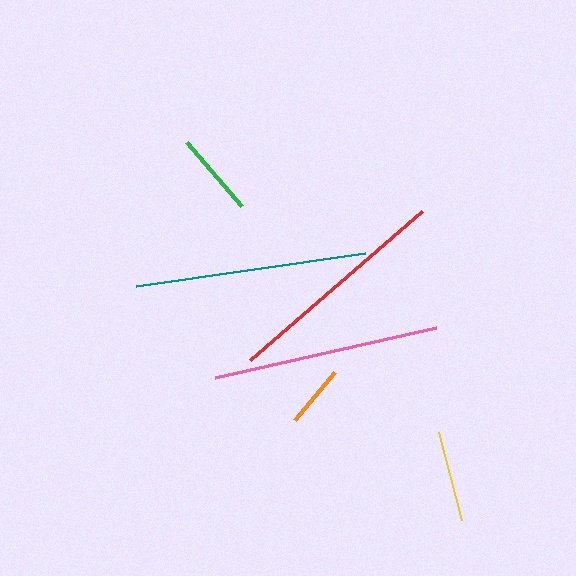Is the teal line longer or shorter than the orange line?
The teal line is longer than the orange line.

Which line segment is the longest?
The teal line is the longest at approximately 232 pixels.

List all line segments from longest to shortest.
From longest to shortest: teal, red, pink, yellow, green, orange.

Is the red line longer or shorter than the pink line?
The red line is longer than the pink line.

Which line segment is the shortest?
The orange line is the shortest at approximately 62 pixels.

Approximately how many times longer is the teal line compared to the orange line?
The teal line is approximately 3.7 times the length of the orange line.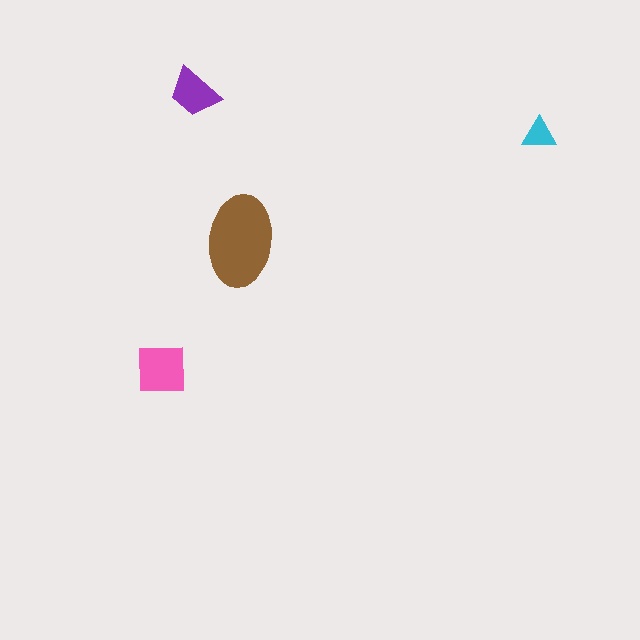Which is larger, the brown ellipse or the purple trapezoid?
The brown ellipse.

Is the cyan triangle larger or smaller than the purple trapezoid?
Smaller.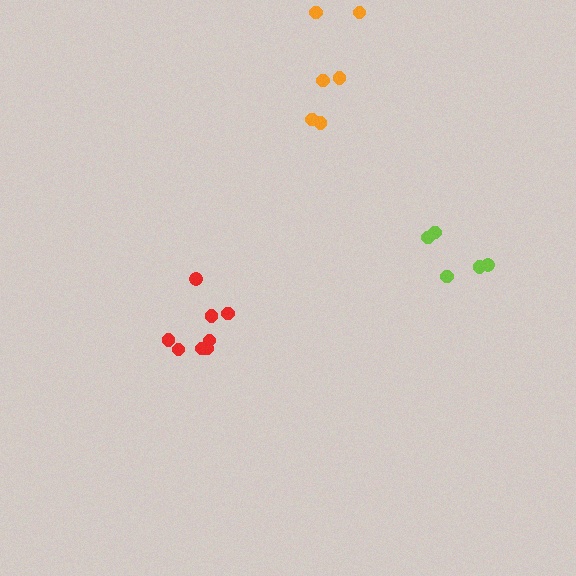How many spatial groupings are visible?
There are 3 spatial groupings.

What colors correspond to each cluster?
The clusters are colored: lime, red, orange.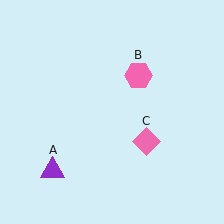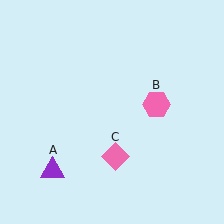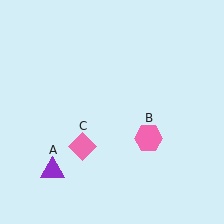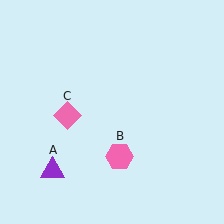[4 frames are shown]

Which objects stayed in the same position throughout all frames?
Purple triangle (object A) remained stationary.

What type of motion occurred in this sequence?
The pink hexagon (object B), pink diamond (object C) rotated clockwise around the center of the scene.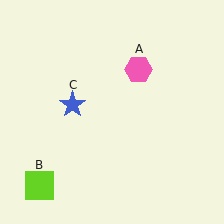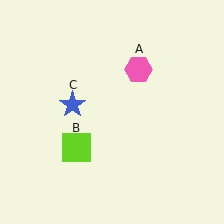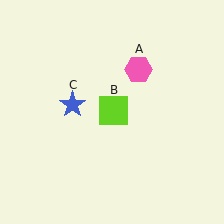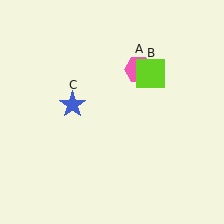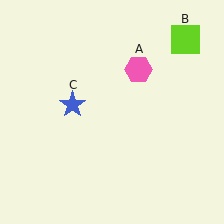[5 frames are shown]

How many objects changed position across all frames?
1 object changed position: lime square (object B).